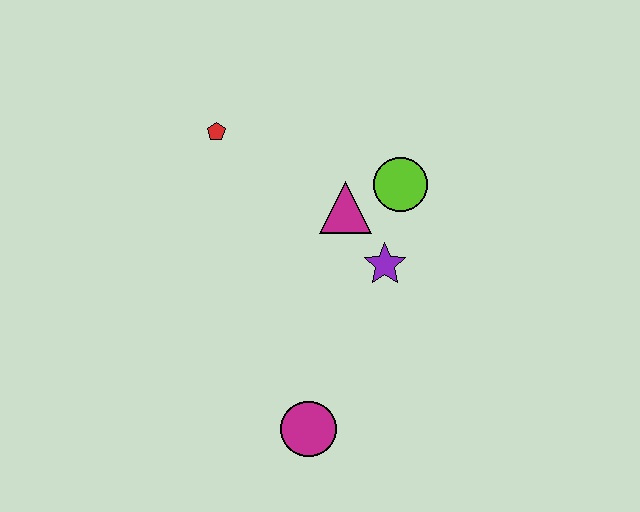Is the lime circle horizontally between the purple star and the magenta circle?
No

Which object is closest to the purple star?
The magenta triangle is closest to the purple star.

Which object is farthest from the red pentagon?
The magenta circle is farthest from the red pentagon.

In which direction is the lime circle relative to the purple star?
The lime circle is above the purple star.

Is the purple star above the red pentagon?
No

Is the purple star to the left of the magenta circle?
No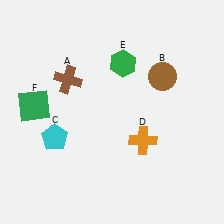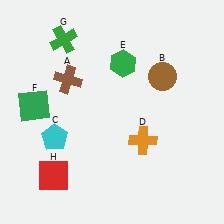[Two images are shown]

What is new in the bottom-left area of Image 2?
A red square (H) was added in the bottom-left area of Image 2.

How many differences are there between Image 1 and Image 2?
There are 2 differences between the two images.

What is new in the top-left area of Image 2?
A green cross (G) was added in the top-left area of Image 2.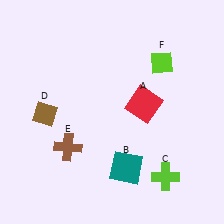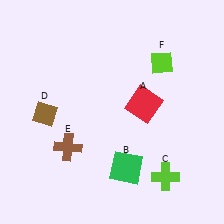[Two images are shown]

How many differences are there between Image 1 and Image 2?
There is 1 difference between the two images.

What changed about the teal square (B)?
In Image 1, B is teal. In Image 2, it changed to green.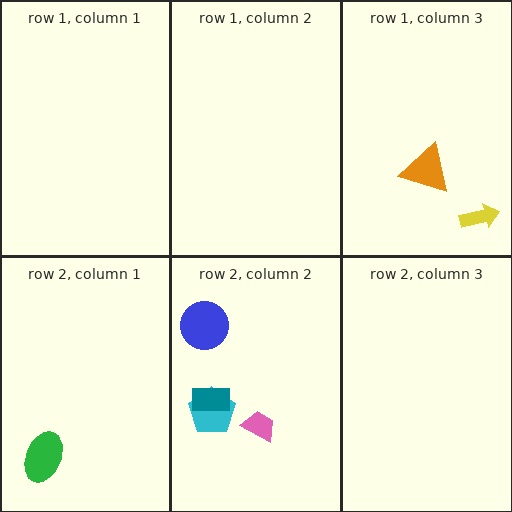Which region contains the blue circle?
The row 2, column 2 region.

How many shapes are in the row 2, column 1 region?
1.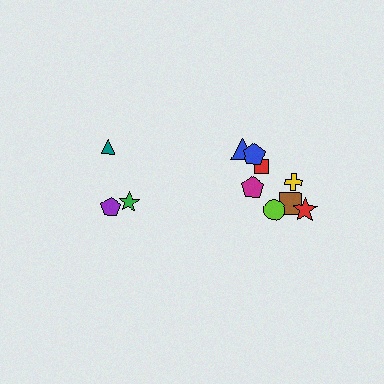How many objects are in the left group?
There are 3 objects.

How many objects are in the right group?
There are 8 objects.